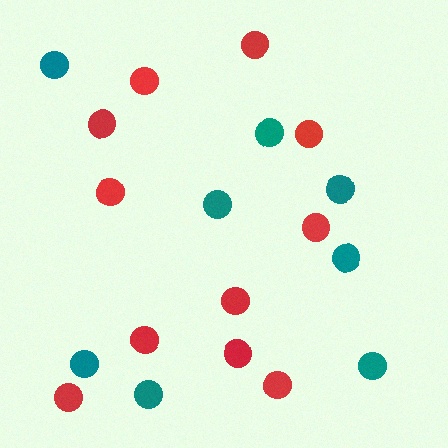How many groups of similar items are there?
There are 2 groups: one group of red circles (11) and one group of teal circles (8).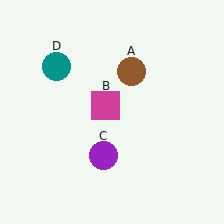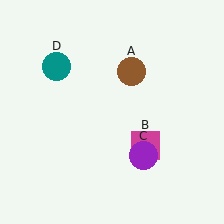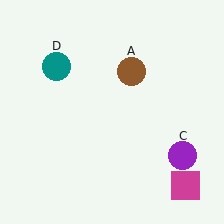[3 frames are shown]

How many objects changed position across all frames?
2 objects changed position: magenta square (object B), purple circle (object C).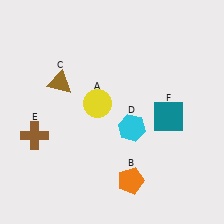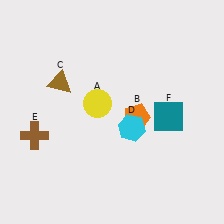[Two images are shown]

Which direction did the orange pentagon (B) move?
The orange pentagon (B) moved up.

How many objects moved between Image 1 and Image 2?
1 object moved between the two images.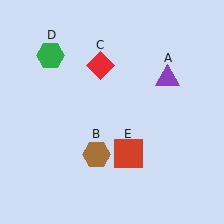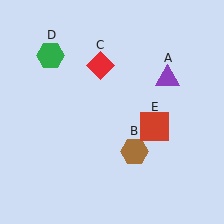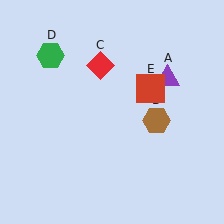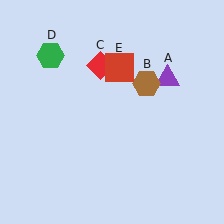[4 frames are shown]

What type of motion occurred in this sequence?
The brown hexagon (object B), red square (object E) rotated counterclockwise around the center of the scene.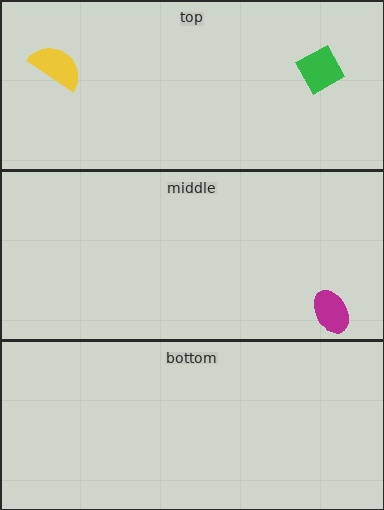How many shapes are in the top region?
2.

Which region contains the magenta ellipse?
The middle region.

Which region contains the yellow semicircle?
The top region.